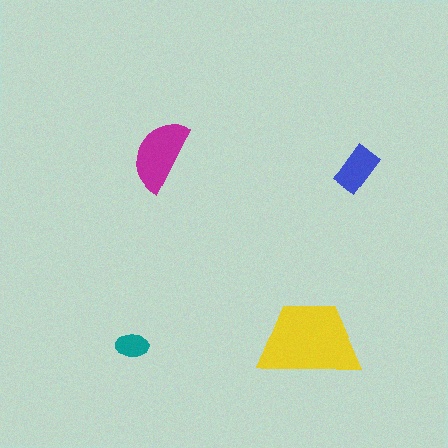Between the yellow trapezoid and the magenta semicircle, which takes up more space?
The yellow trapezoid.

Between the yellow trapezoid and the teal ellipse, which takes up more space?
The yellow trapezoid.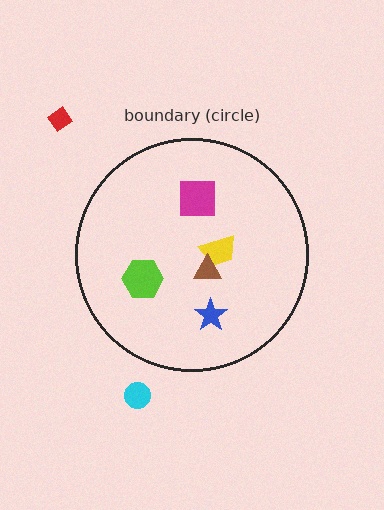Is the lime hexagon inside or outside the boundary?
Inside.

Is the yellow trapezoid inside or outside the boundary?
Inside.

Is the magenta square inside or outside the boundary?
Inside.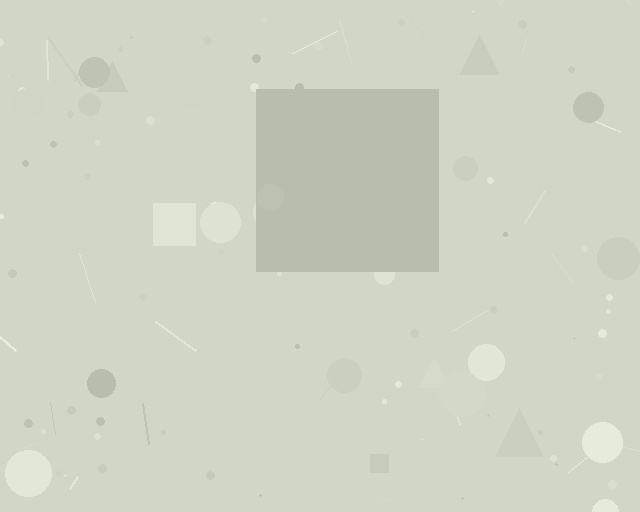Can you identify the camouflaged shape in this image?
The camouflaged shape is a square.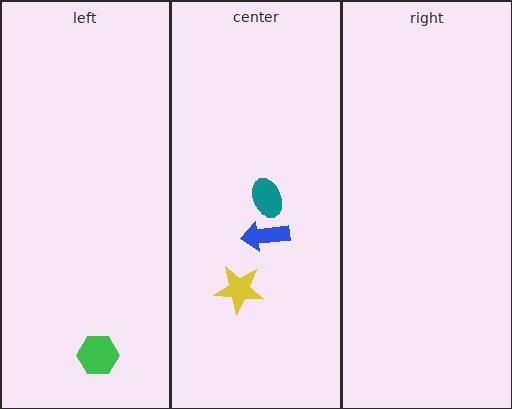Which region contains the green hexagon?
The left region.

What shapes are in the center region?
The teal ellipse, the yellow star, the blue arrow.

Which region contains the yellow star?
The center region.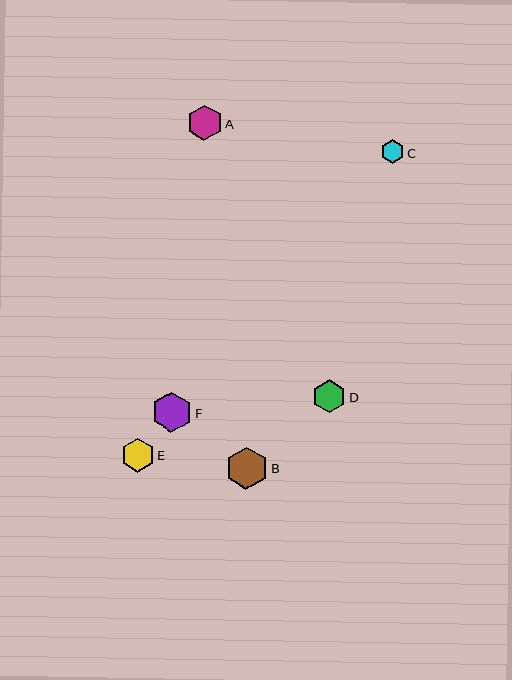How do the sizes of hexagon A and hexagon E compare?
Hexagon A and hexagon E are approximately the same size.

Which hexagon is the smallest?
Hexagon C is the smallest with a size of approximately 24 pixels.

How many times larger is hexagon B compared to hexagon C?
Hexagon B is approximately 1.8 times the size of hexagon C.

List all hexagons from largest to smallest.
From largest to smallest: B, F, A, E, D, C.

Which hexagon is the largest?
Hexagon B is the largest with a size of approximately 42 pixels.